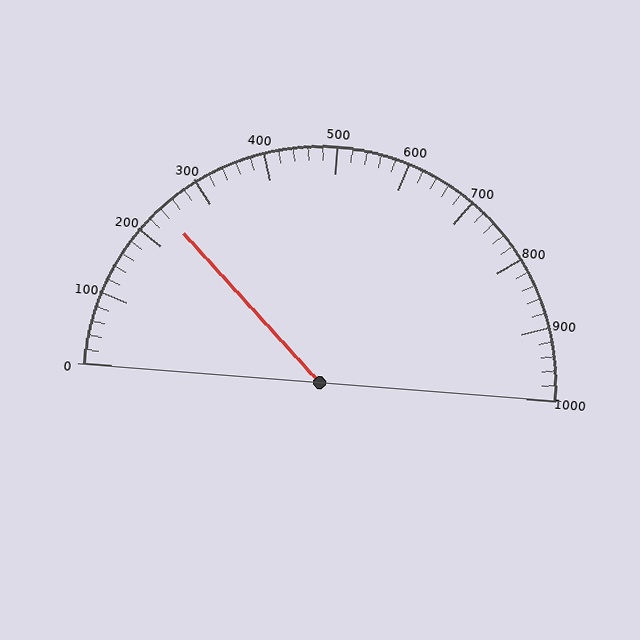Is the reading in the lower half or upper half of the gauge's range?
The reading is in the lower half of the range (0 to 1000).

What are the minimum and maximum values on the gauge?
The gauge ranges from 0 to 1000.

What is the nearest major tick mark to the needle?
The nearest major tick mark is 200.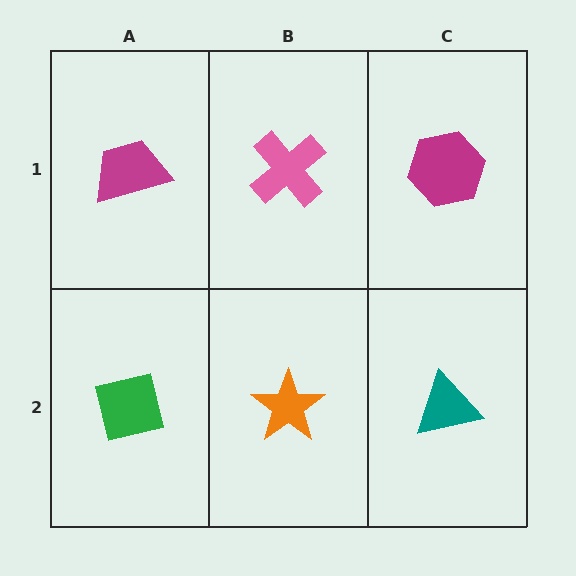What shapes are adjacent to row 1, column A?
A green square (row 2, column A), a pink cross (row 1, column B).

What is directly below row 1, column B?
An orange star.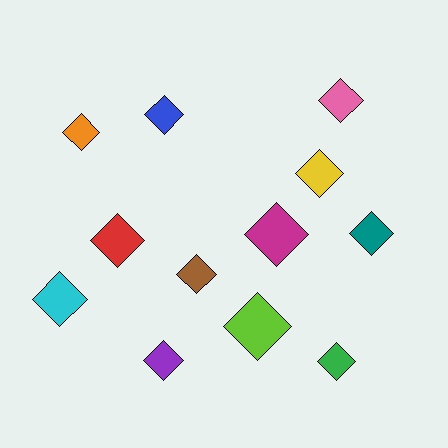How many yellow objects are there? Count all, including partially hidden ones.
There is 1 yellow object.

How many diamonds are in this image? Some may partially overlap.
There are 12 diamonds.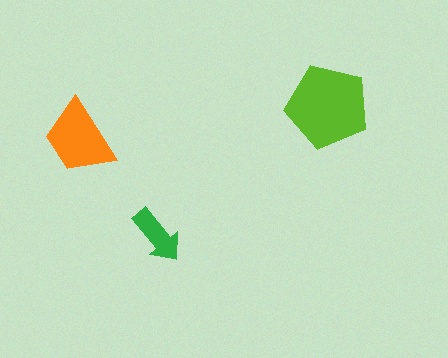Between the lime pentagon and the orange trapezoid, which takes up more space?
The lime pentagon.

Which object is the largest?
The lime pentagon.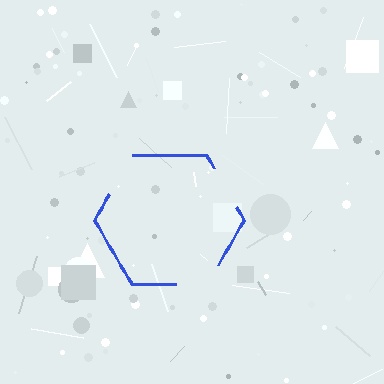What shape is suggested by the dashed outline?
The dashed outline suggests a hexagon.